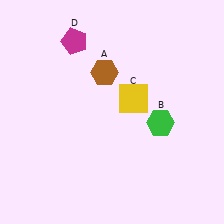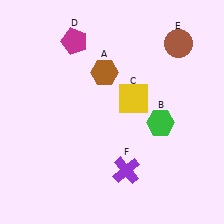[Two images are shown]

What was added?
A brown circle (E), a purple cross (F) were added in Image 2.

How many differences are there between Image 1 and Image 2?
There are 2 differences between the two images.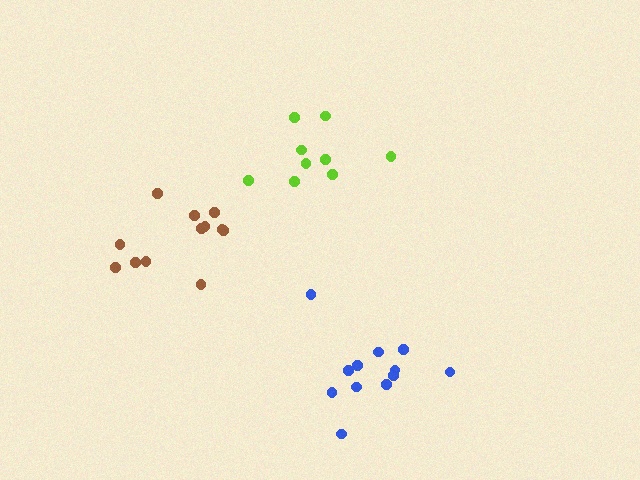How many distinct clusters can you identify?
There are 3 distinct clusters.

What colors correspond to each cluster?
The clusters are colored: lime, blue, brown.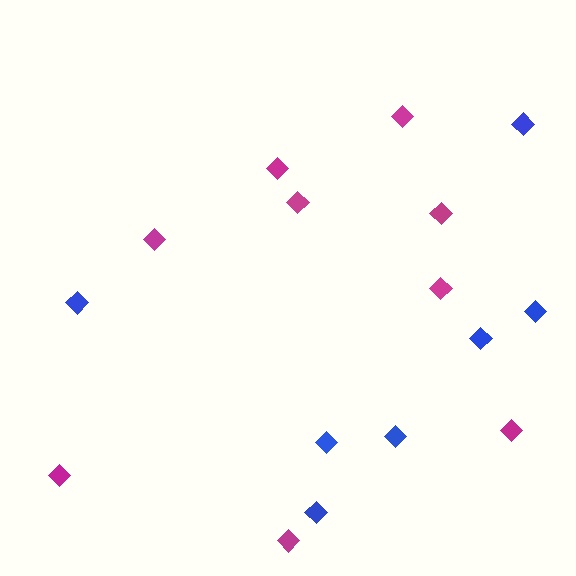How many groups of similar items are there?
There are 2 groups: one group of blue diamonds (7) and one group of magenta diamonds (9).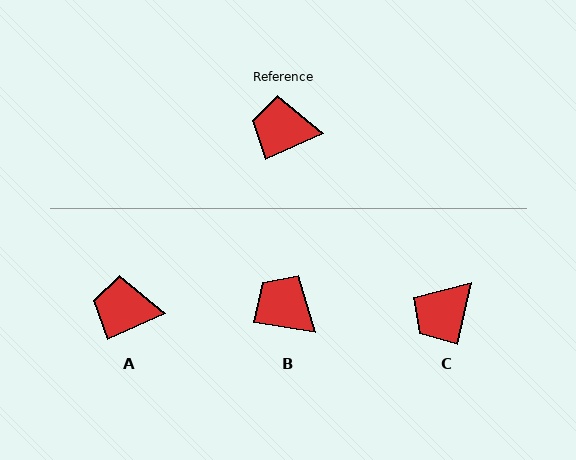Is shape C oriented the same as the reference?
No, it is off by about 54 degrees.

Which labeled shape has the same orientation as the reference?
A.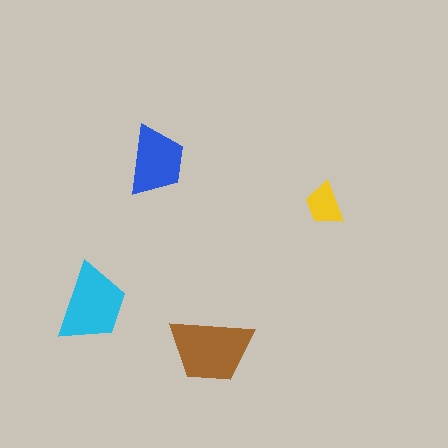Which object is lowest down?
The brown trapezoid is bottommost.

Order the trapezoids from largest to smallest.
the brown one, the cyan one, the blue one, the yellow one.